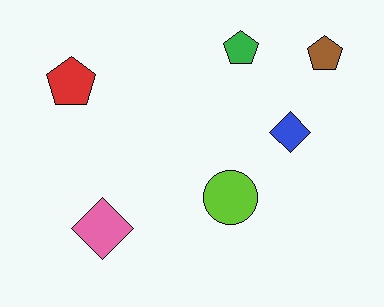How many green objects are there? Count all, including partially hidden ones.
There is 1 green object.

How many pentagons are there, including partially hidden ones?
There are 3 pentagons.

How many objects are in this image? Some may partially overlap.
There are 6 objects.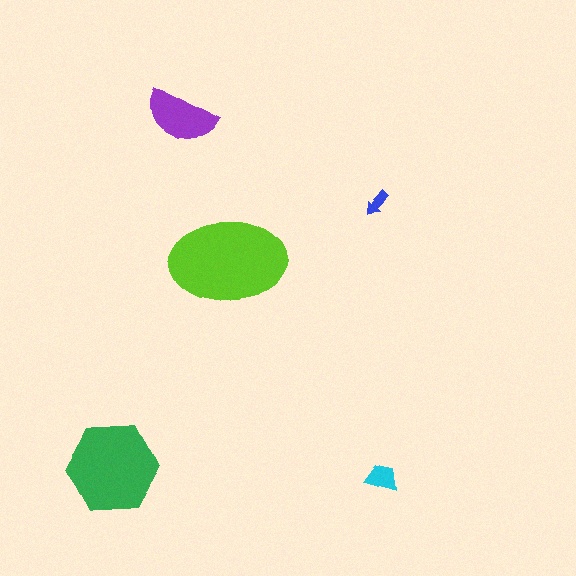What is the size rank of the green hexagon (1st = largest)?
2nd.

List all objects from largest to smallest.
The lime ellipse, the green hexagon, the purple semicircle, the cyan trapezoid, the blue arrow.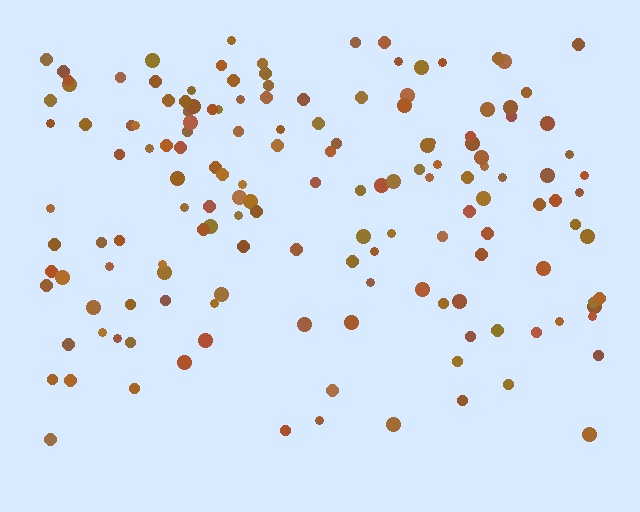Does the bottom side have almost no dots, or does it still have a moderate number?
Still a moderate number, just noticeably fewer than the top.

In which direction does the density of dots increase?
From bottom to top, with the top side densest.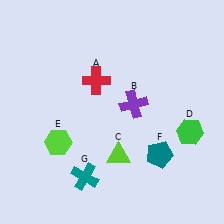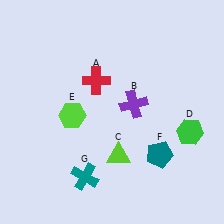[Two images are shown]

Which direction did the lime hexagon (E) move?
The lime hexagon (E) moved up.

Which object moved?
The lime hexagon (E) moved up.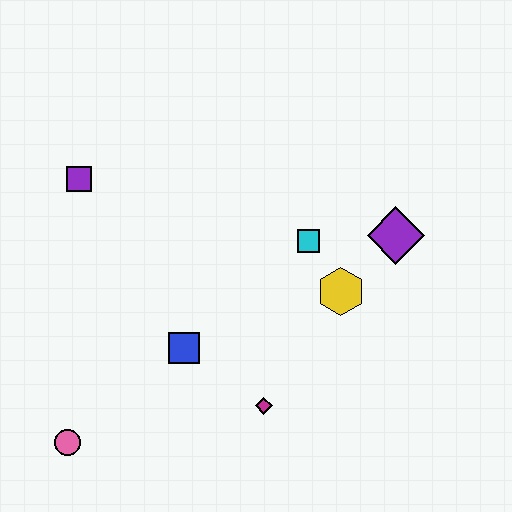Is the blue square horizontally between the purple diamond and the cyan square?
No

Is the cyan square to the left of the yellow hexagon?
Yes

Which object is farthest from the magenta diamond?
The purple square is farthest from the magenta diamond.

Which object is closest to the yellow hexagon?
The cyan square is closest to the yellow hexagon.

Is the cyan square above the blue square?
Yes